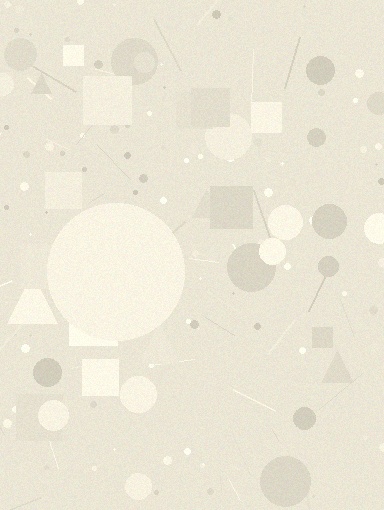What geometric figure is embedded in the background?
A circle is embedded in the background.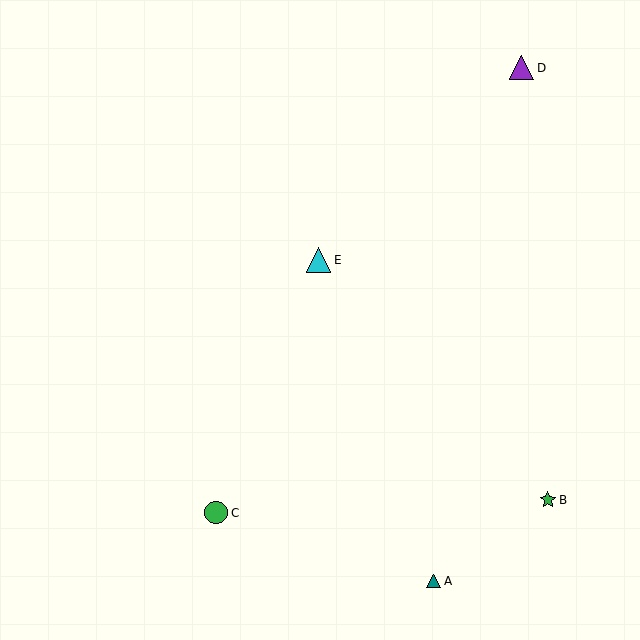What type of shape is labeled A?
Shape A is a teal triangle.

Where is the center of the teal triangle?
The center of the teal triangle is at (434, 581).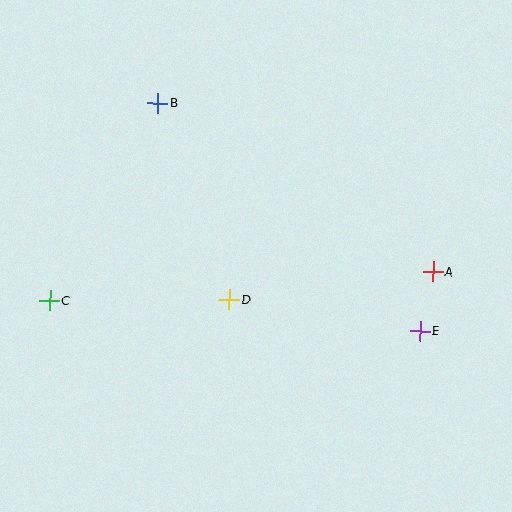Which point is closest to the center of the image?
Point D at (229, 300) is closest to the center.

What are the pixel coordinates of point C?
Point C is at (50, 300).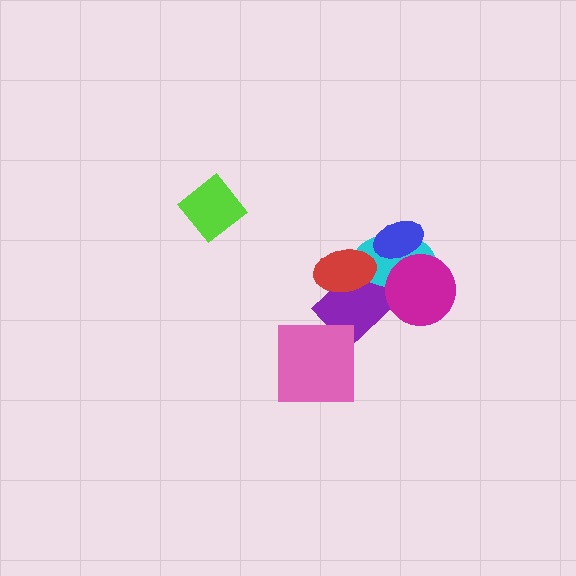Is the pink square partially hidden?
No, no other shape covers it.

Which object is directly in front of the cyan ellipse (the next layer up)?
The magenta circle is directly in front of the cyan ellipse.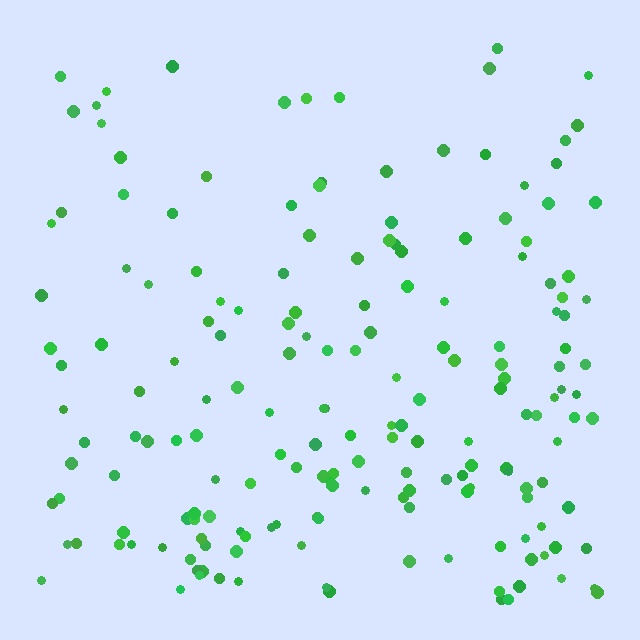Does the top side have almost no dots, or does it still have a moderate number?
Still a moderate number, just noticeably fewer than the bottom.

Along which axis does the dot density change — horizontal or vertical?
Vertical.